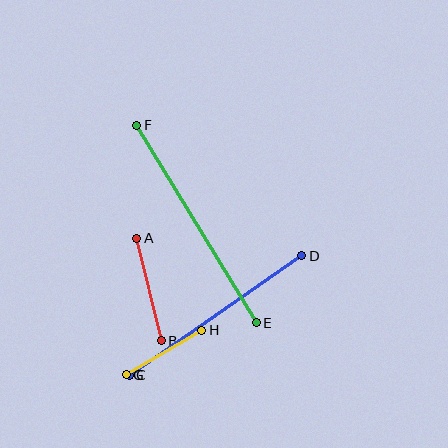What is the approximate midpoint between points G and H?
The midpoint is at approximately (164, 353) pixels.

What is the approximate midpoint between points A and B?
The midpoint is at approximately (149, 289) pixels.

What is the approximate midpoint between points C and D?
The midpoint is at approximately (216, 316) pixels.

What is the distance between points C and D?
The distance is approximately 210 pixels.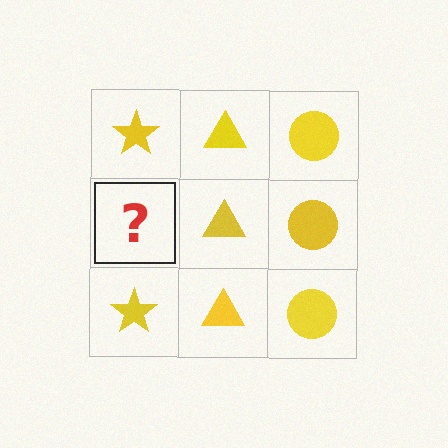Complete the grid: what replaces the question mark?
The question mark should be replaced with a yellow star.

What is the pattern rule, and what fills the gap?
The rule is that each column has a consistent shape. The gap should be filled with a yellow star.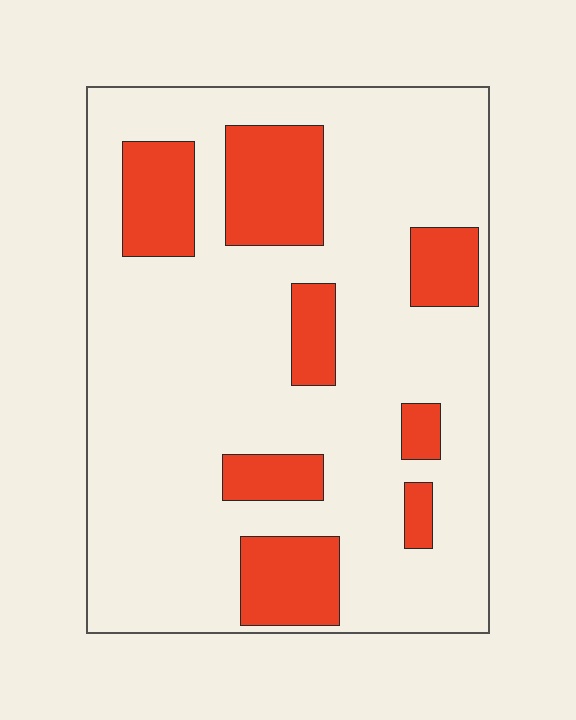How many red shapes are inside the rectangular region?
8.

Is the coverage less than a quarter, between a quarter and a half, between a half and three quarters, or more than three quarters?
Less than a quarter.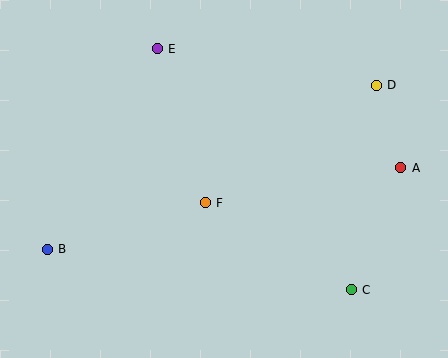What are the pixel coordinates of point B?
Point B is at (47, 249).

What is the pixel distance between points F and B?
The distance between F and B is 165 pixels.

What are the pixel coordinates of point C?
Point C is at (351, 290).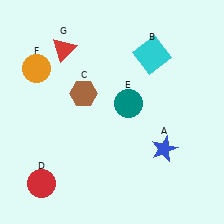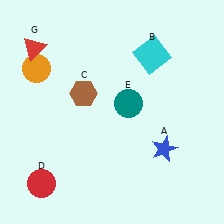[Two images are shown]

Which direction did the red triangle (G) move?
The red triangle (G) moved left.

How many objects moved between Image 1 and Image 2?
1 object moved between the two images.